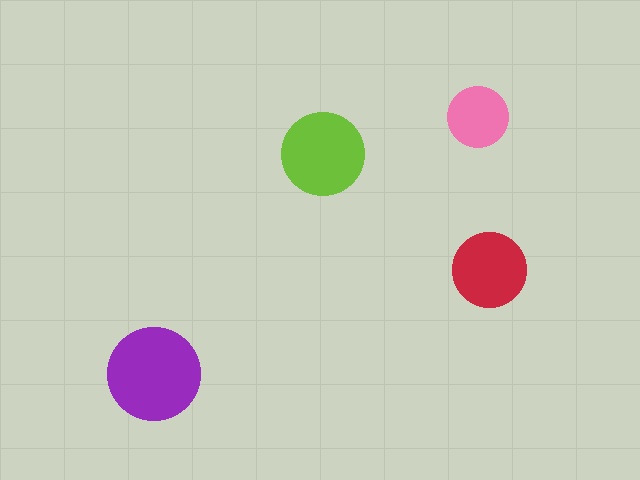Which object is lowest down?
The purple circle is bottommost.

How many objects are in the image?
There are 4 objects in the image.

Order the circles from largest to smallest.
the purple one, the lime one, the red one, the pink one.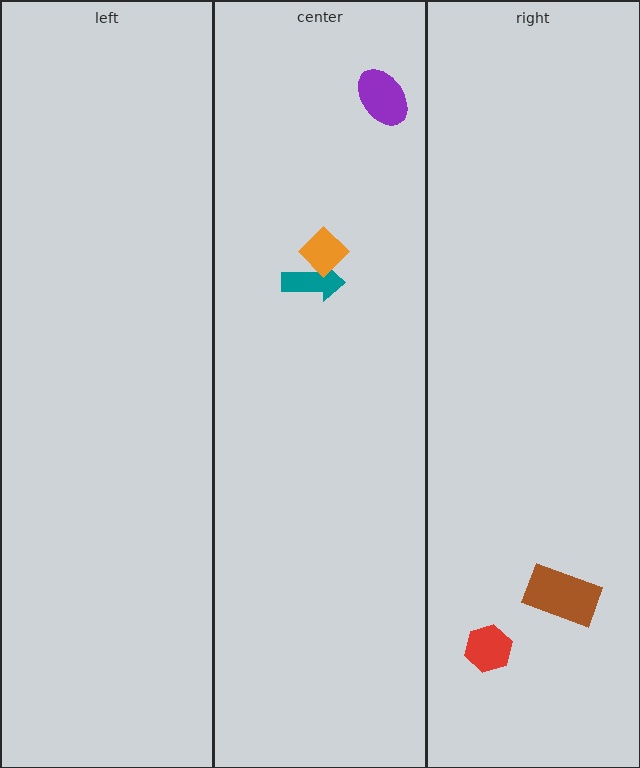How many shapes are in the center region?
3.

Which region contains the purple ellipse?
The center region.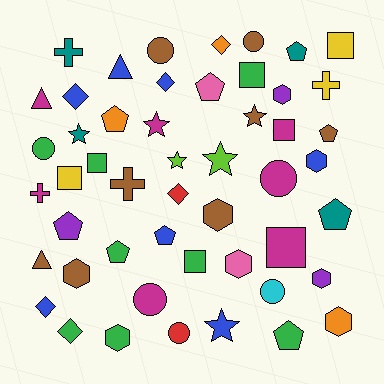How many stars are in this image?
There are 6 stars.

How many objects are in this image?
There are 50 objects.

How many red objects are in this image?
There are 2 red objects.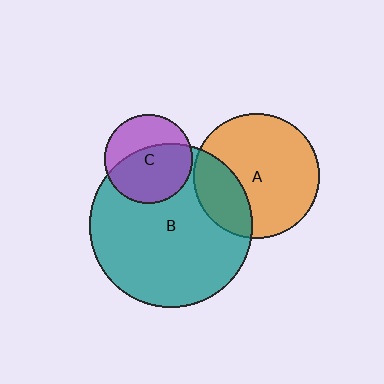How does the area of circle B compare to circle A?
Approximately 1.7 times.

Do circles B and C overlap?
Yes.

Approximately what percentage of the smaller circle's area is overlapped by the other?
Approximately 60%.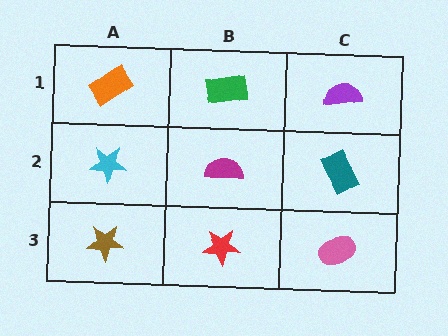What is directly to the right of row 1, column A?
A green rectangle.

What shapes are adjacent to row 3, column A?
A cyan star (row 2, column A), a red star (row 3, column B).